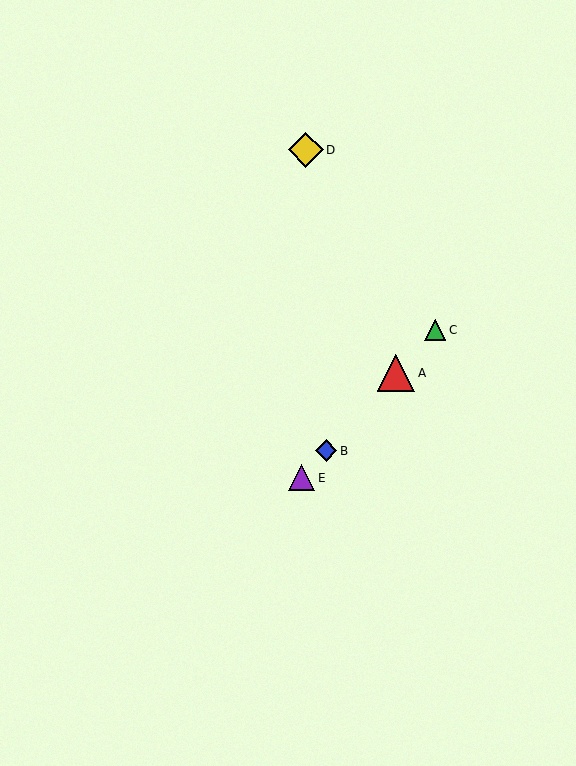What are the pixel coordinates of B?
Object B is at (326, 451).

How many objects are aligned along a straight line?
4 objects (A, B, C, E) are aligned along a straight line.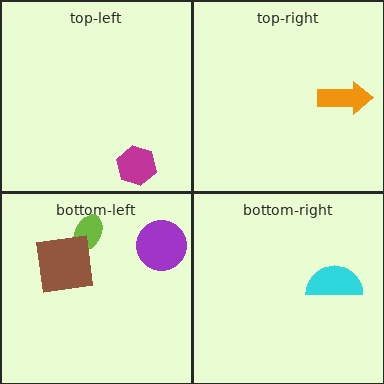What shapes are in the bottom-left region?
The purple circle, the lime ellipse, the brown square.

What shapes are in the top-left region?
The magenta hexagon.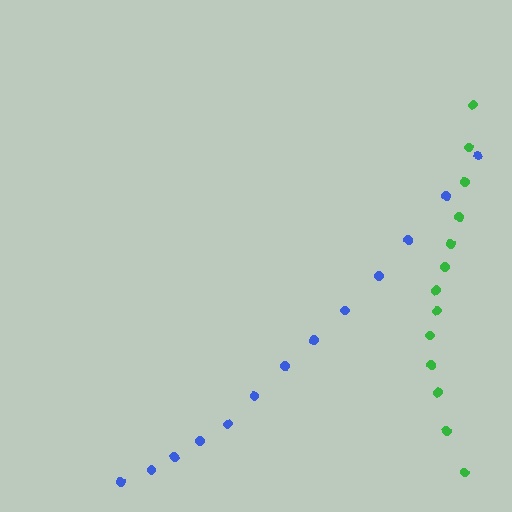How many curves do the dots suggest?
There are 2 distinct paths.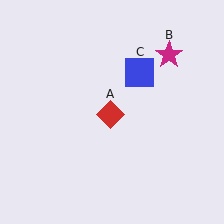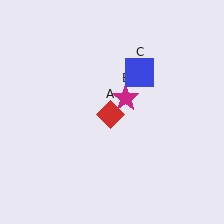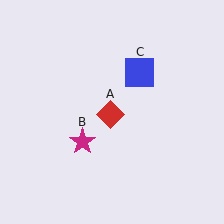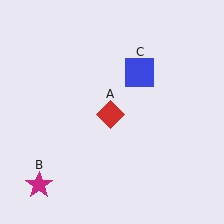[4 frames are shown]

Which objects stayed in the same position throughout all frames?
Red diamond (object A) and blue square (object C) remained stationary.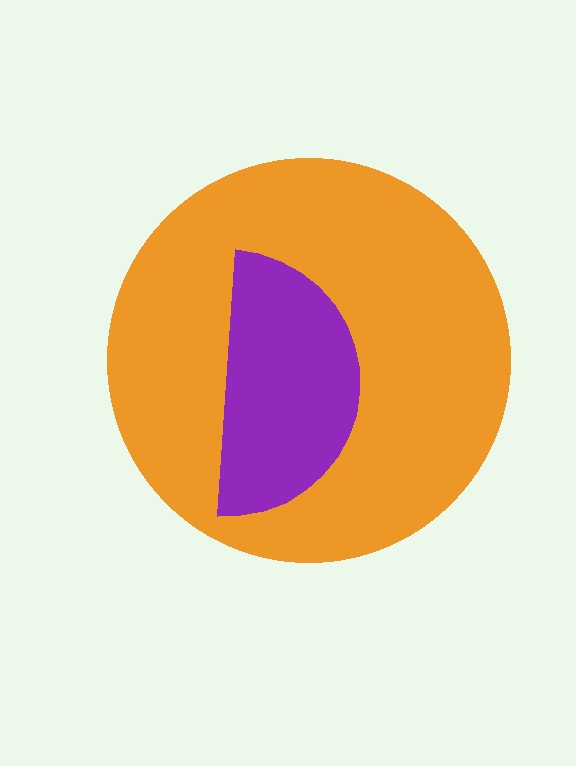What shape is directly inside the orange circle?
The purple semicircle.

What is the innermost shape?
The purple semicircle.